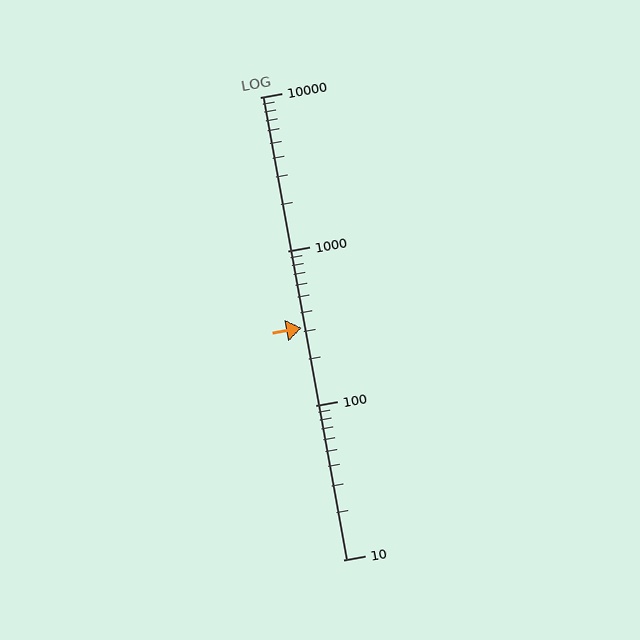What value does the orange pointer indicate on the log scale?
The pointer indicates approximately 320.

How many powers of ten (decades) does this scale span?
The scale spans 3 decades, from 10 to 10000.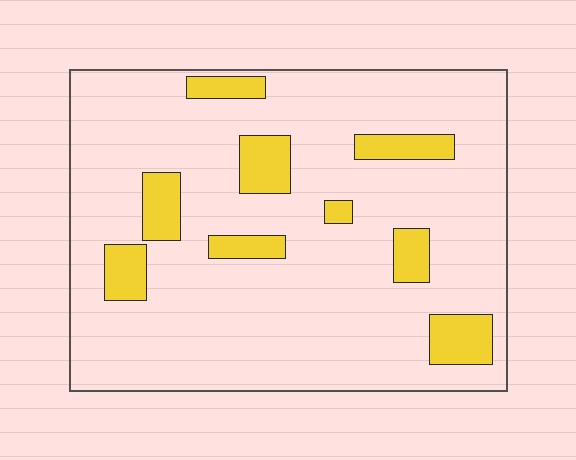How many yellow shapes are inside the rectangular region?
9.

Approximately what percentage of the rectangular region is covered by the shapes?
Approximately 15%.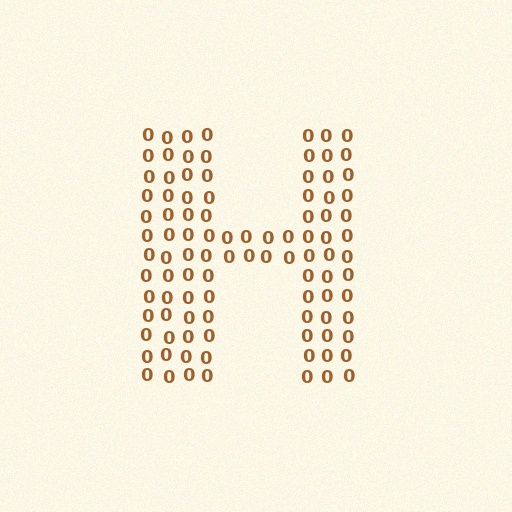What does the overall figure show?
The overall figure shows the letter H.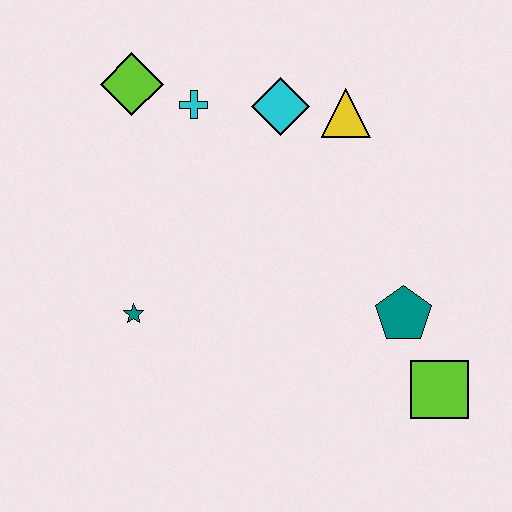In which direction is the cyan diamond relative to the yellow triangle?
The cyan diamond is to the left of the yellow triangle.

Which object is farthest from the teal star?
The lime square is farthest from the teal star.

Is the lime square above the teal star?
No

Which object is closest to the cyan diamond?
The yellow triangle is closest to the cyan diamond.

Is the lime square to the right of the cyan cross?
Yes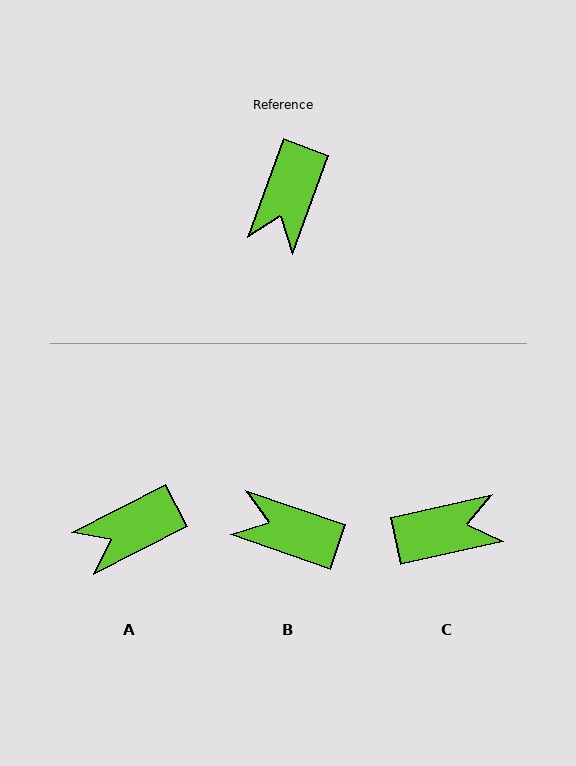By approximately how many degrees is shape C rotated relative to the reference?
Approximately 123 degrees counter-clockwise.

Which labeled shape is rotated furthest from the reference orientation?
C, about 123 degrees away.